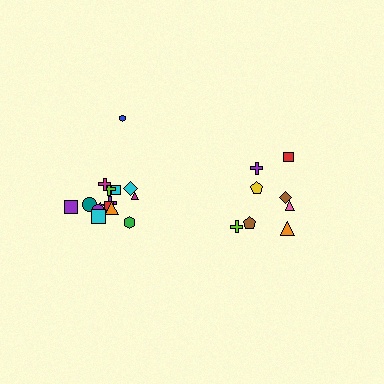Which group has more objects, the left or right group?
The left group.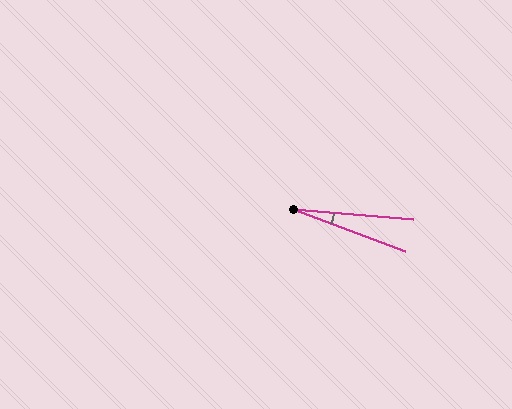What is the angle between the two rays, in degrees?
Approximately 16 degrees.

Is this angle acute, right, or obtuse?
It is acute.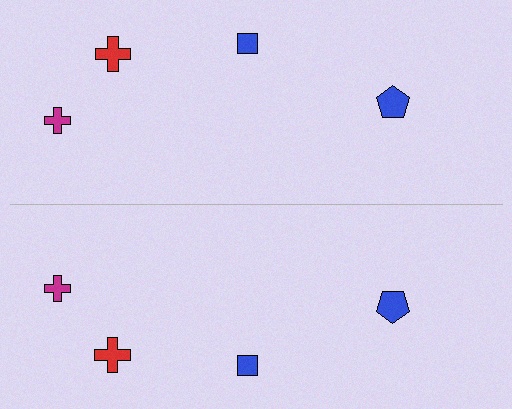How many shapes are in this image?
There are 8 shapes in this image.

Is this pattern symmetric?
Yes, this pattern has bilateral (reflection) symmetry.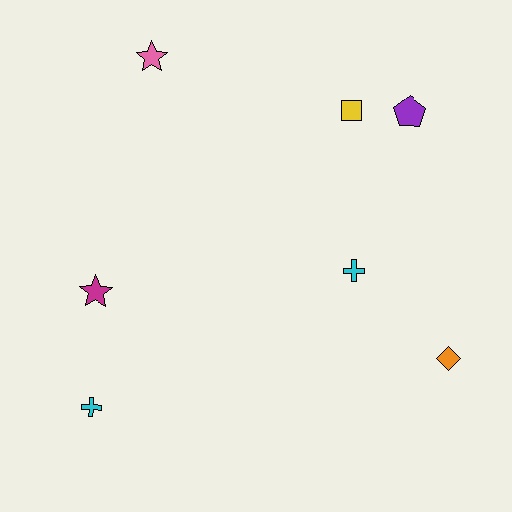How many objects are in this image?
There are 7 objects.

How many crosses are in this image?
There are 2 crosses.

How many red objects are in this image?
There are no red objects.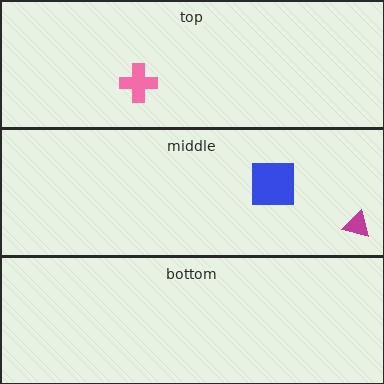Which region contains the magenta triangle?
The middle region.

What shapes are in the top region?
The pink cross.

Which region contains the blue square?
The middle region.